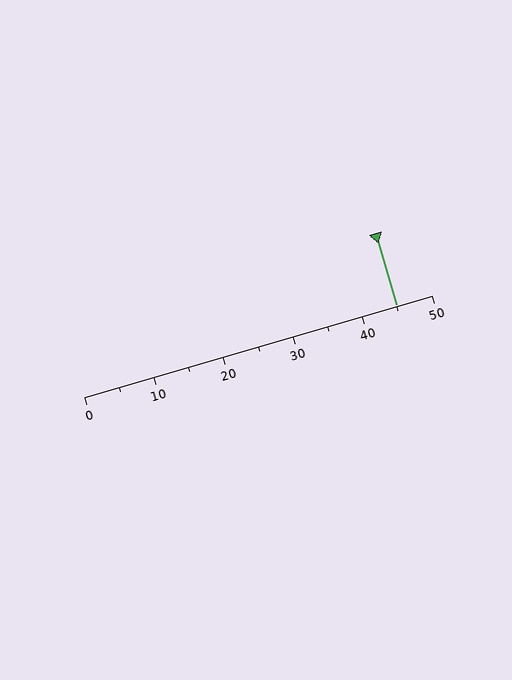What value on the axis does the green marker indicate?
The marker indicates approximately 45.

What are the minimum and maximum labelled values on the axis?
The axis runs from 0 to 50.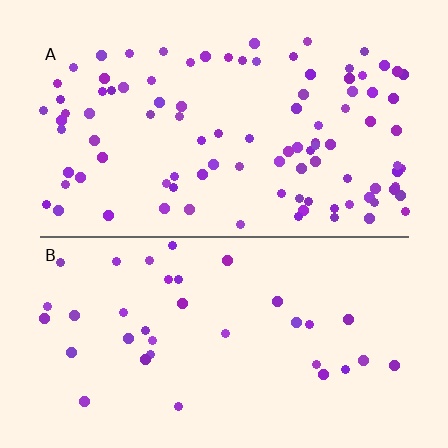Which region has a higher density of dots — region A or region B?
A (the top).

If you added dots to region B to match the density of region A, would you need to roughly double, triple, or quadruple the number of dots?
Approximately triple.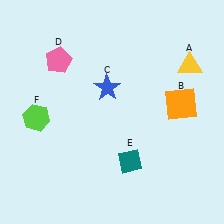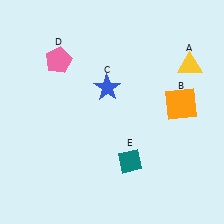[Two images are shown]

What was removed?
The lime hexagon (F) was removed in Image 2.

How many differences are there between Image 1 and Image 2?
There is 1 difference between the two images.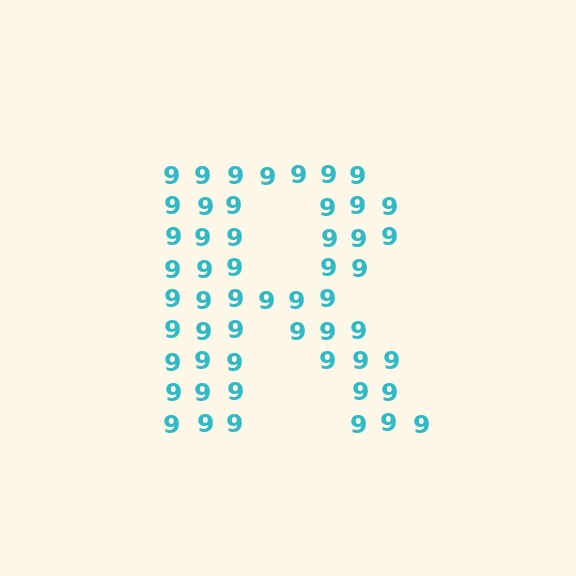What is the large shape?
The large shape is the letter R.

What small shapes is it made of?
It is made of small digit 9's.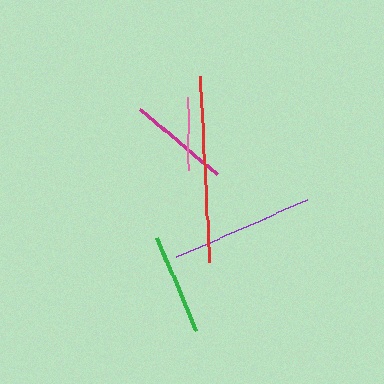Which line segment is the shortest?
The pink line is the shortest at approximately 73 pixels.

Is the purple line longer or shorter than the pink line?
The purple line is longer than the pink line.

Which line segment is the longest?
The red line is the longest at approximately 185 pixels.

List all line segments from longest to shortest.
From longest to shortest: red, purple, magenta, green, pink.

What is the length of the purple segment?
The purple segment is approximately 143 pixels long.